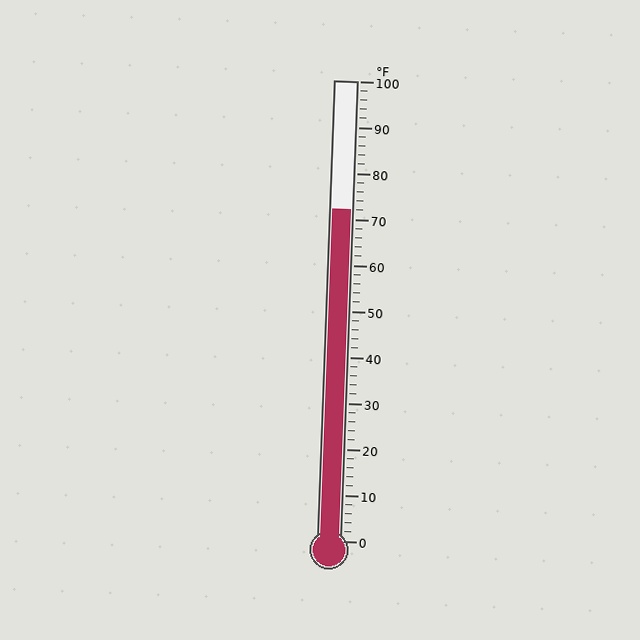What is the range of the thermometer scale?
The thermometer scale ranges from 0°F to 100°F.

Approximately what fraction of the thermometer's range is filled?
The thermometer is filled to approximately 70% of its range.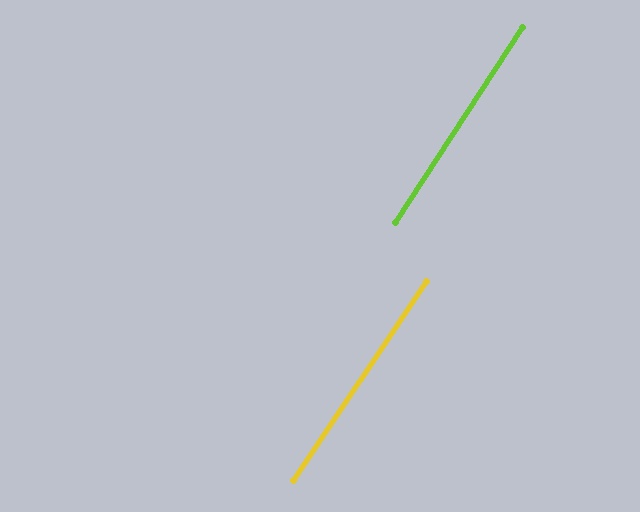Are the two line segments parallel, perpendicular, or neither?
Parallel — their directions differ by only 0.5°.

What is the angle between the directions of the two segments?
Approximately 0 degrees.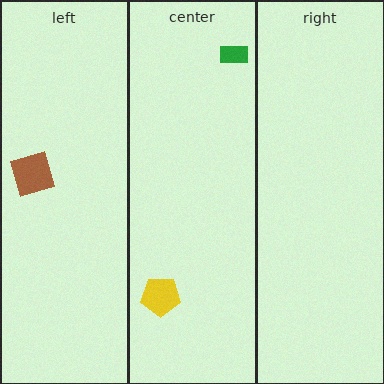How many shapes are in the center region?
2.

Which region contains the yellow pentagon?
The center region.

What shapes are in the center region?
The yellow pentagon, the green rectangle.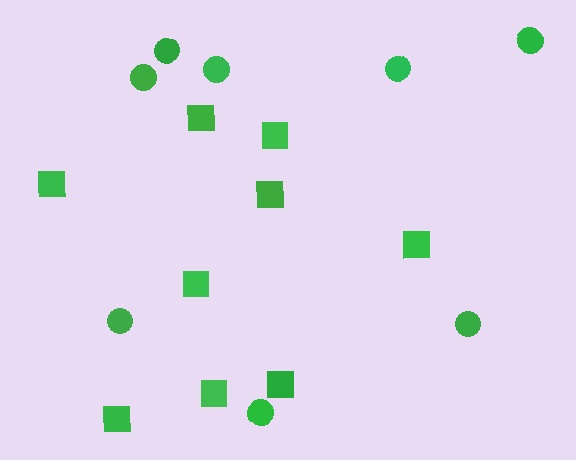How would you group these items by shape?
There are 2 groups: one group of circles (8) and one group of squares (9).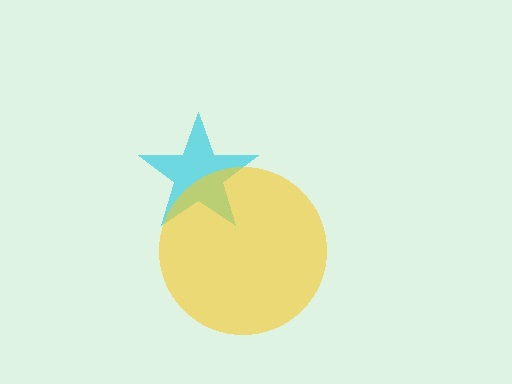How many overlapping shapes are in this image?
There are 2 overlapping shapes in the image.